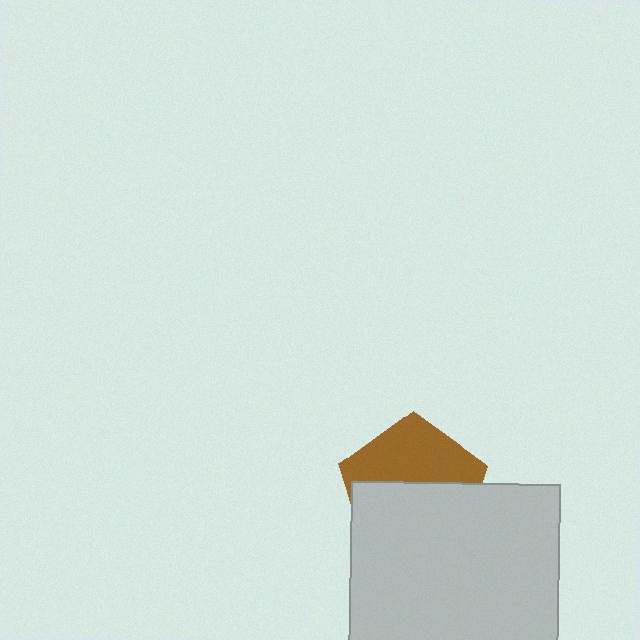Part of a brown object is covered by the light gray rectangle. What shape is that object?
It is a pentagon.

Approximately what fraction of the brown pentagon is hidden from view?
Roughly 56% of the brown pentagon is hidden behind the light gray rectangle.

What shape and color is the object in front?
The object in front is a light gray rectangle.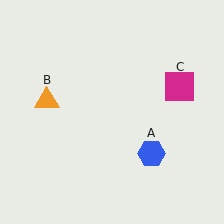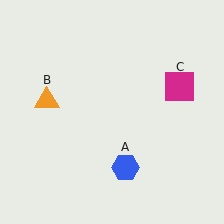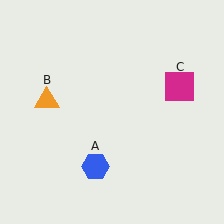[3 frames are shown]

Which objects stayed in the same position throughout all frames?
Orange triangle (object B) and magenta square (object C) remained stationary.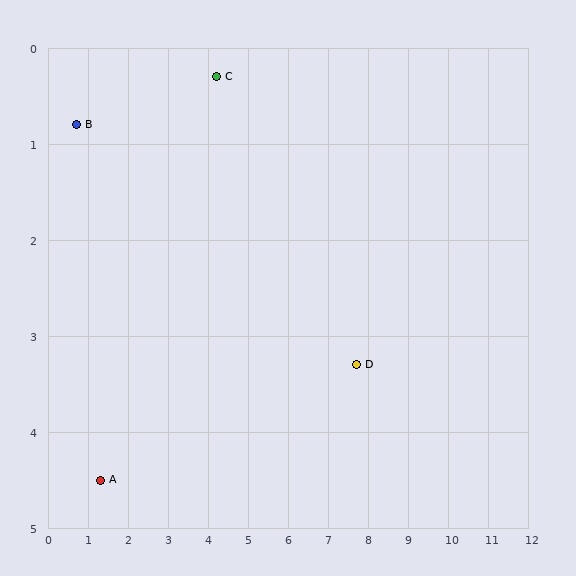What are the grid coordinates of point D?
Point D is at approximately (7.7, 3.3).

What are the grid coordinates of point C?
Point C is at approximately (4.2, 0.3).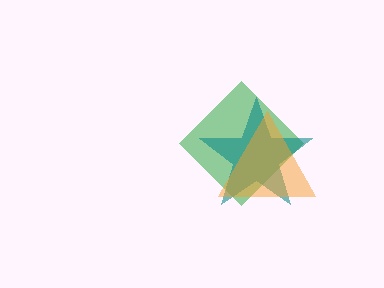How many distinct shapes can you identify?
There are 3 distinct shapes: a green diamond, a teal star, an orange triangle.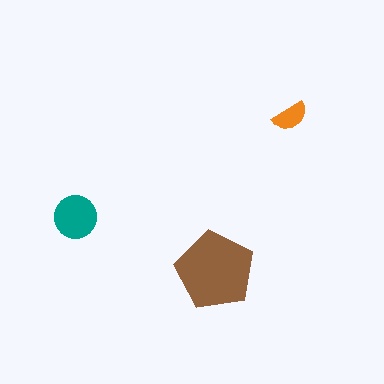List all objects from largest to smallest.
The brown pentagon, the teal circle, the orange semicircle.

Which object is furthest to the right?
The orange semicircle is rightmost.